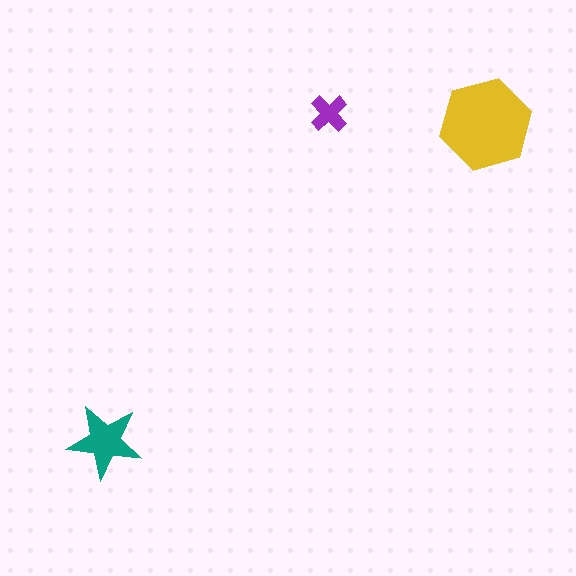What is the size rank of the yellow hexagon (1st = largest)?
1st.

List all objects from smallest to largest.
The purple cross, the teal star, the yellow hexagon.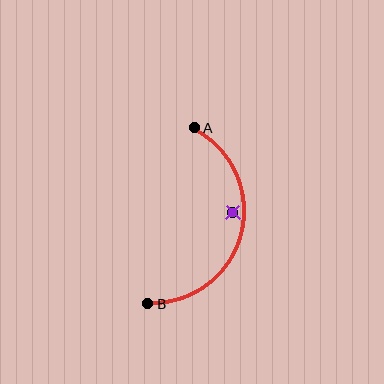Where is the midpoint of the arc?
The arc midpoint is the point on the curve farthest from the straight line joining A and B. It sits to the right of that line.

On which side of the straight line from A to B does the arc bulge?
The arc bulges to the right of the straight line connecting A and B.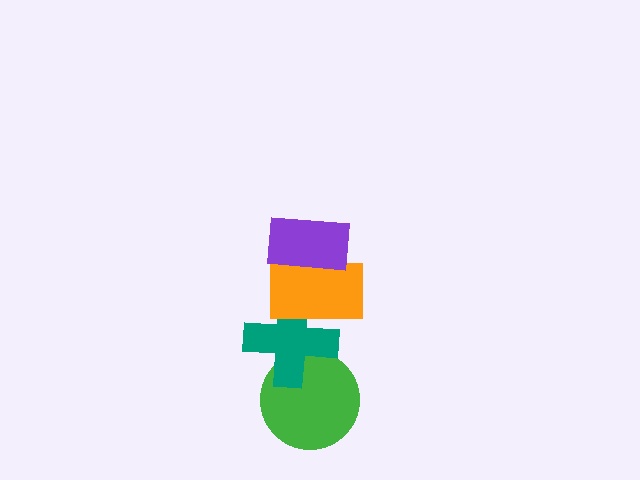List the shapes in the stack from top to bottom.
From top to bottom: the purple rectangle, the orange rectangle, the teal cross, the green circle.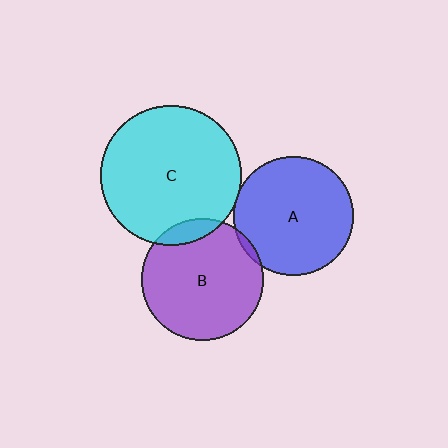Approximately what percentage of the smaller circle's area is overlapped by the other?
Approximately 10%.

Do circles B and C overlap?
Yes.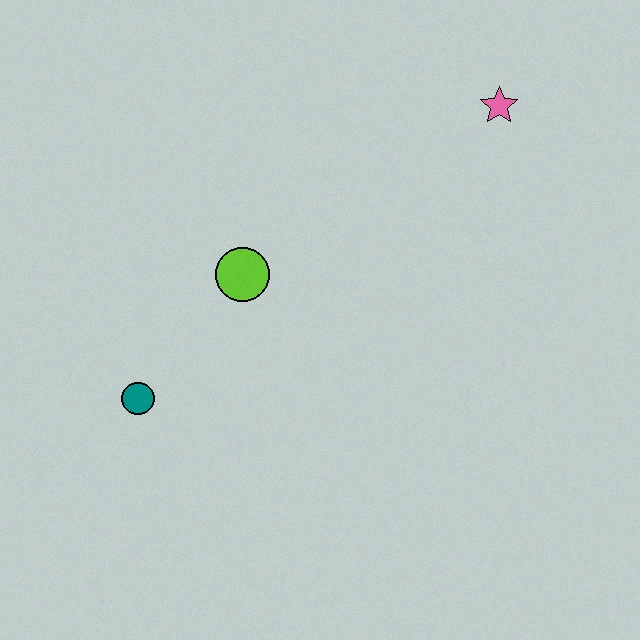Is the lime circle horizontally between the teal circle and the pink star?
Yes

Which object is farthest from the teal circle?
The pink star is farthest from the teal circle.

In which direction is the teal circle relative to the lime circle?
The teal circle is below the lime circle.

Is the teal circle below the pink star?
Yes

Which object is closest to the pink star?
The lime circle is closest to the pink star.